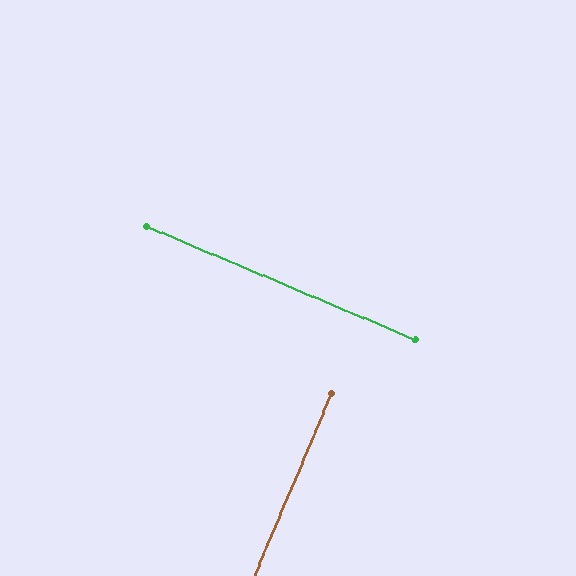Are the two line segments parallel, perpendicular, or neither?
Perpendicular — they meet at approximately 90°.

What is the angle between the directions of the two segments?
Approximately 90 degrees.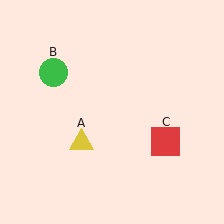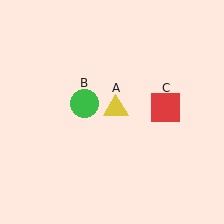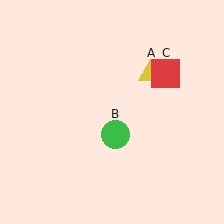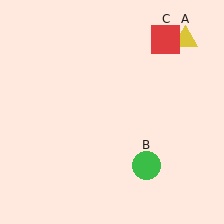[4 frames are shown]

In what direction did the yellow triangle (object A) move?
The yellow triangle (object A) moved up and to the right.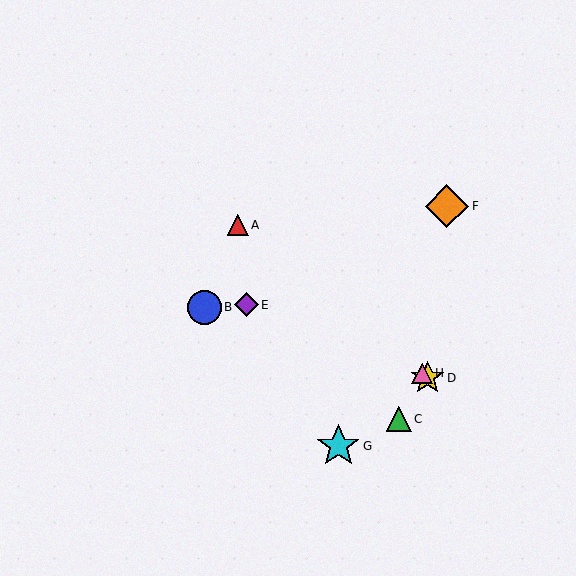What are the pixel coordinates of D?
Object D is at (428, 378).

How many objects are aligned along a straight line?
3 objects (A, D, H) are aligned along a straight line.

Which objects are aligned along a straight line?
Objects A, D, H are aligned along a straight line.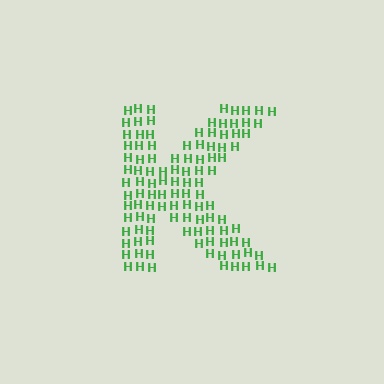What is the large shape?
The large shape is the letter K.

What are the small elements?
The small elements are letter H's.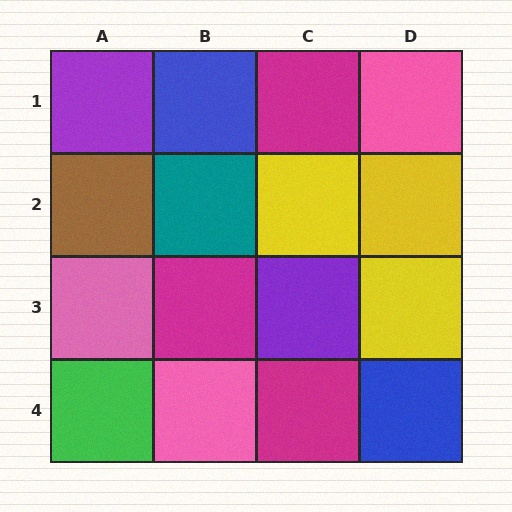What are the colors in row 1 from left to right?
Purple, blue, magenta, pink.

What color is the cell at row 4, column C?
Magenta.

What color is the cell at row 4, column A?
Green.